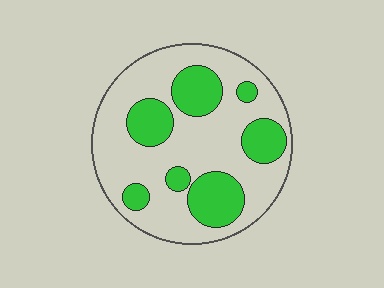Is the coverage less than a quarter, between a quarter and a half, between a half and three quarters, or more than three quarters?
Between a quarter and a half.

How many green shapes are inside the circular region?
7.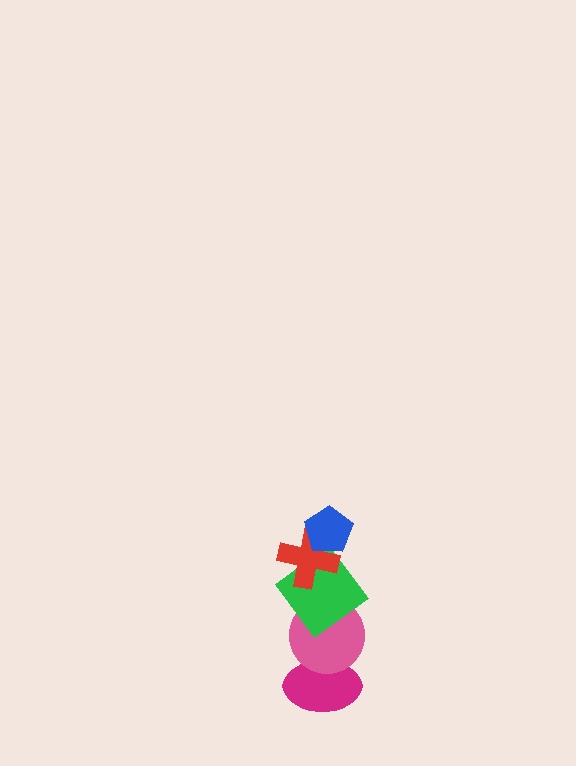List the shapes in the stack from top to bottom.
From top to bottom: the blue pentagon, the red cross, the green diamond, the pink circle, the magenta ellipse.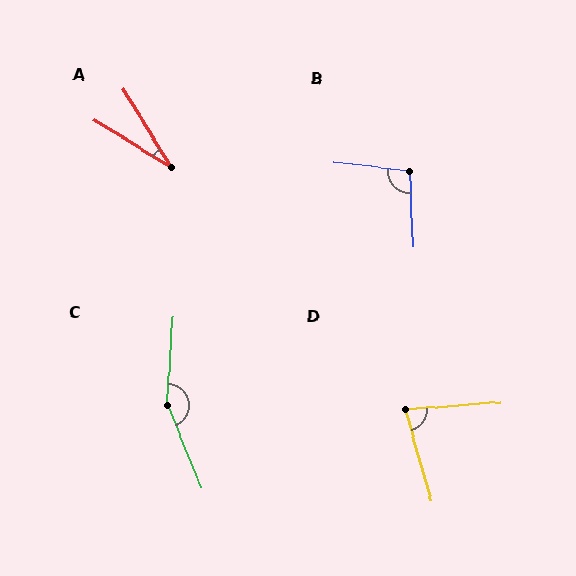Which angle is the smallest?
A, at approximately 27 degrees.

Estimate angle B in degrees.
Approximately 99 degrees.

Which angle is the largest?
C, at approximately 154 degrees.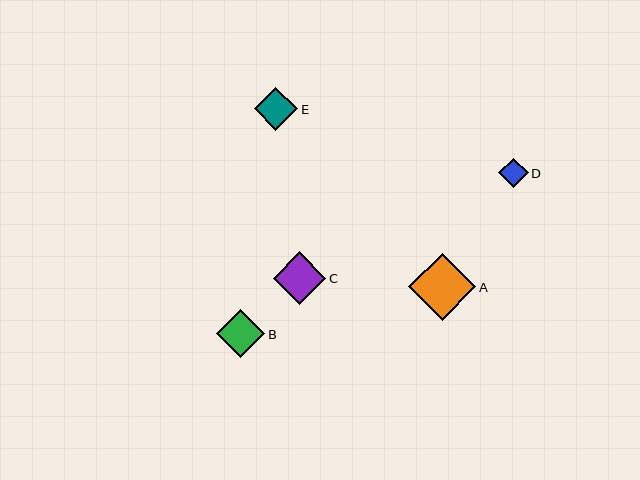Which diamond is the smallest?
Diamond D is the smallest with a size of approximately 29 pixels.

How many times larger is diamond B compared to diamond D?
Diamond B is approximately 1.6 times the size of diamond D.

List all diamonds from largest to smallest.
From largest to smallest: A, C, B, E, D.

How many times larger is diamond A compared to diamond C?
Diamond A is approximately 1.3 times the size of diamond C.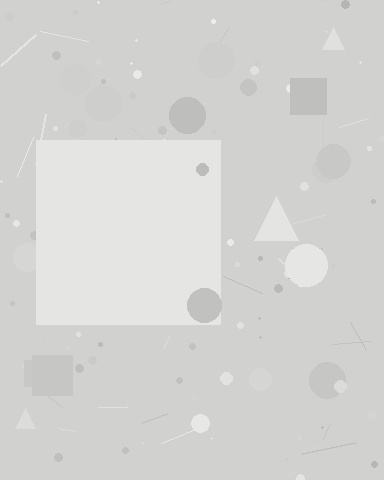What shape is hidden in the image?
A square is hidden in the image.